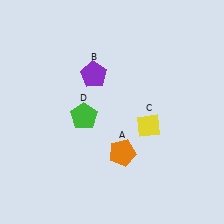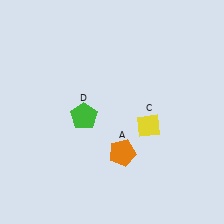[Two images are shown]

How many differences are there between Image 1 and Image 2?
There is 1 difference between the two images.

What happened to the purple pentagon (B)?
The purple pentagon (B) was removed in Image 2. It was in the top-left area of Image 1.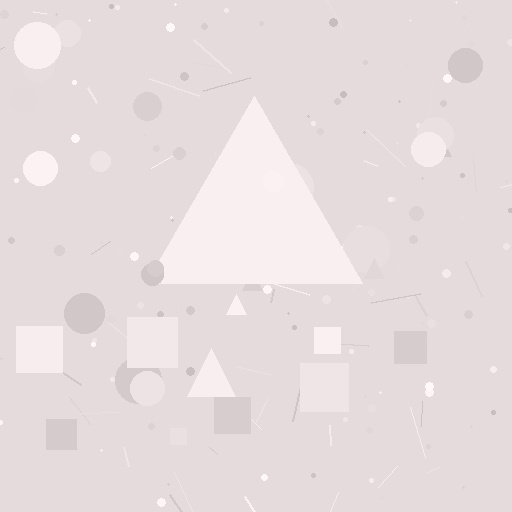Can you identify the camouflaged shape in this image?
The camouflaged shape is a triangle.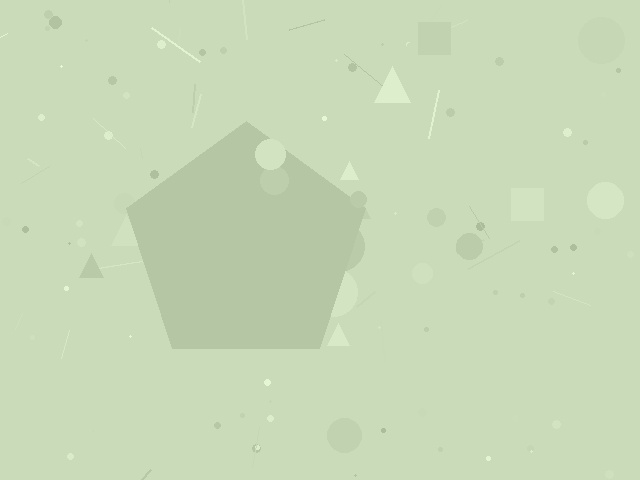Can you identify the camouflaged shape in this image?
The camouflaged shape is a pentagon.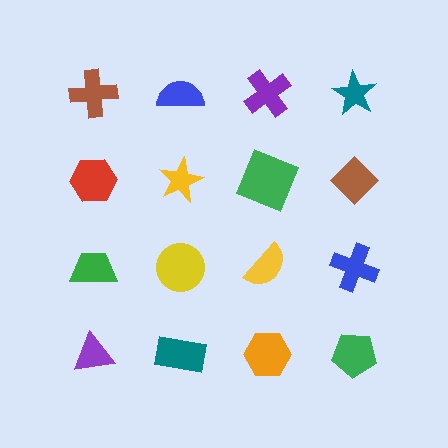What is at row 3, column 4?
A blue cross.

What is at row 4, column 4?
A green pentagon.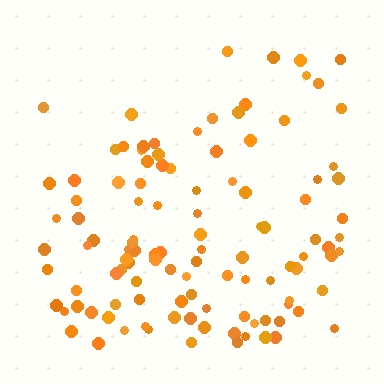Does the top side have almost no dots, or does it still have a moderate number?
Still a moderate number, just noticeably fewer than the bottom.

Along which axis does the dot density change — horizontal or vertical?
Vertical.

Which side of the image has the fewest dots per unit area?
The top.